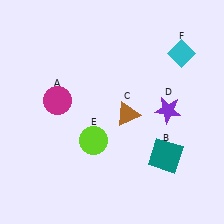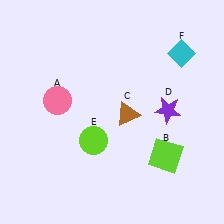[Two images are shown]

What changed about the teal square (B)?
In Image 1, B is teal. In Image 2, it changed to lime.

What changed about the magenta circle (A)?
In Image 1, A is magenta. In Image 2, it changed to pink.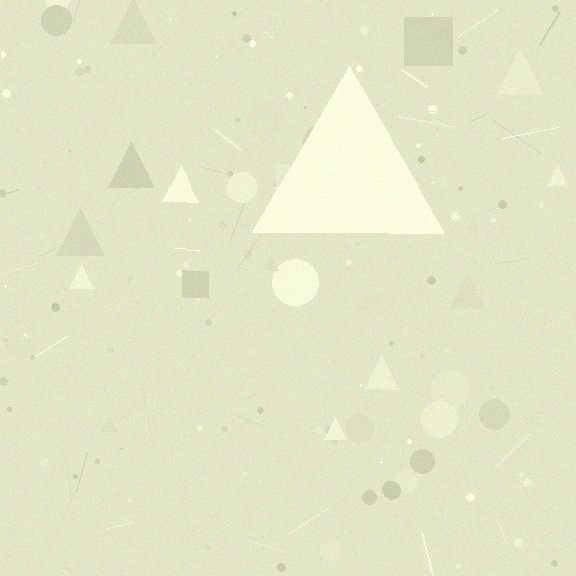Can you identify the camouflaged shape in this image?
The camouflaged shape is a triangle.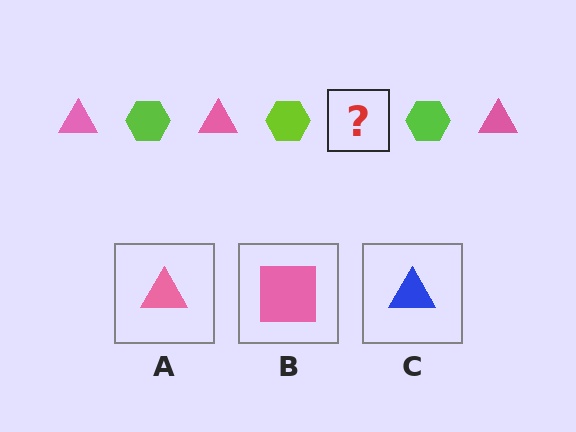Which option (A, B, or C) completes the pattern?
A.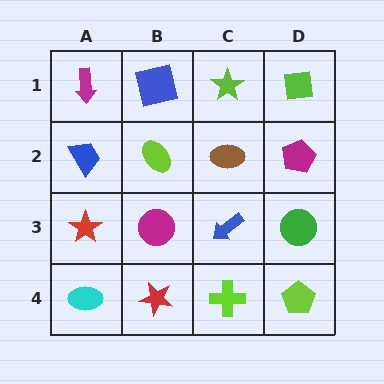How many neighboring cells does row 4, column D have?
2.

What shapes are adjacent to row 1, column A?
A blue trapezoid (row 2, column A), a blue square (row 1, column B).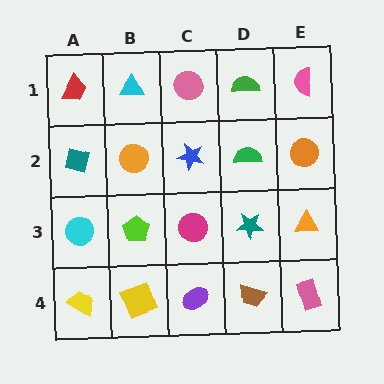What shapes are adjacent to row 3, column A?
A teal square (row 2, column A), a yellow trapezoid (row 4, column A), a lime pentagon (row 3, column B).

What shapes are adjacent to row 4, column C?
A magenta circle (row 3, column C), a yellow square (row 4, column B), a brown trapezoid (row 4, column D).